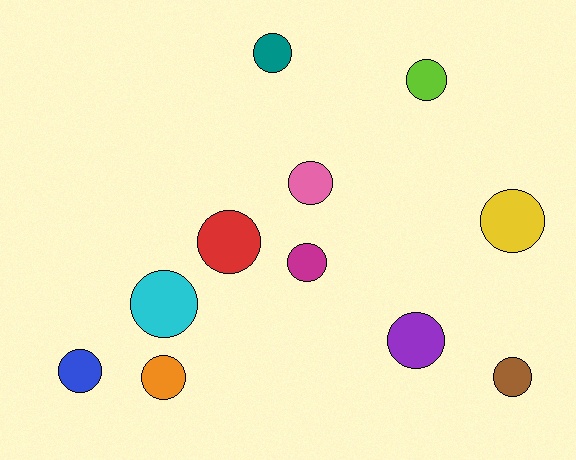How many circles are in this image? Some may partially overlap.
There are 11 circles.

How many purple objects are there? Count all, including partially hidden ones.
There is 1 purple object.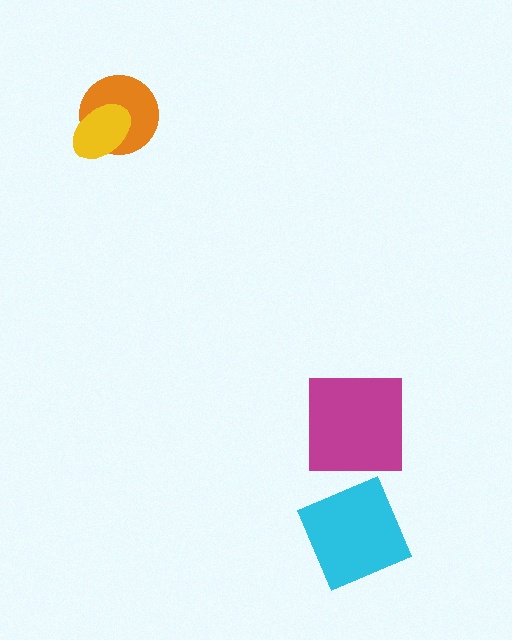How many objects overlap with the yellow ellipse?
1 object overlaps with the yellow ellipse.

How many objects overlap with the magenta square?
0 objects overlap with the magenta square.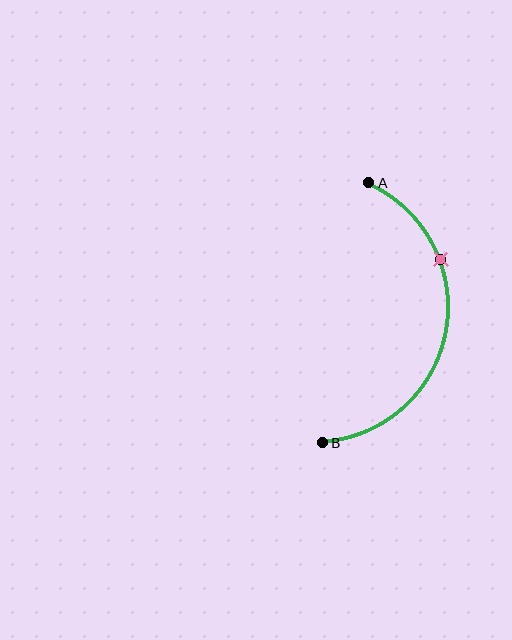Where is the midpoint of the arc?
The arc midpoint is the point on the curve farthest from the straight line joining A and B. It sits to the right of that line.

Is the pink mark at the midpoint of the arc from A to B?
No. The pink mark lies on the arc but is closer to endpoint A. The arc midpoint would be at the point on the curve equidistant along the arc from both A and B.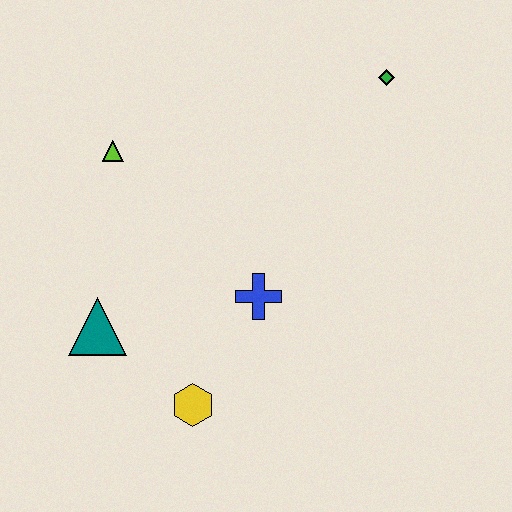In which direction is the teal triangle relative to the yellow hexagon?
The teal triangle is to the left of the yellow hexagon.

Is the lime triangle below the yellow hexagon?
No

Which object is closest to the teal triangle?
The yellow hexagon is closest to the teal triangle.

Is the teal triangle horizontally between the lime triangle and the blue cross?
No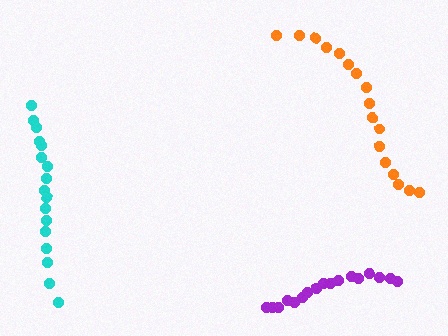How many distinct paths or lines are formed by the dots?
There are 3 distinct paths.